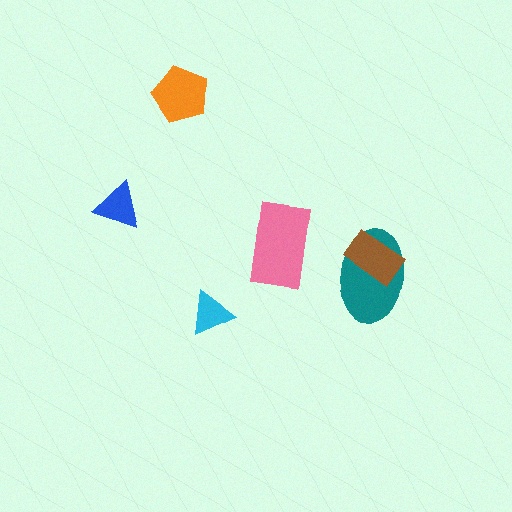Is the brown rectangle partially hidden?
No, no other shape covers it.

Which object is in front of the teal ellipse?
The brown rectangle is in front of the teal ellipse.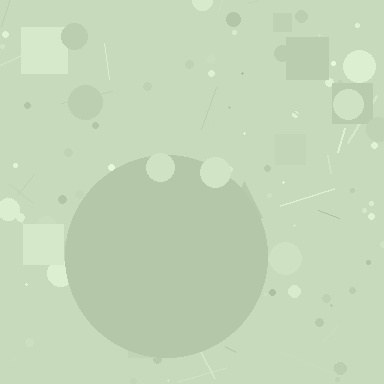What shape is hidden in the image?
A circle is hidden in the image.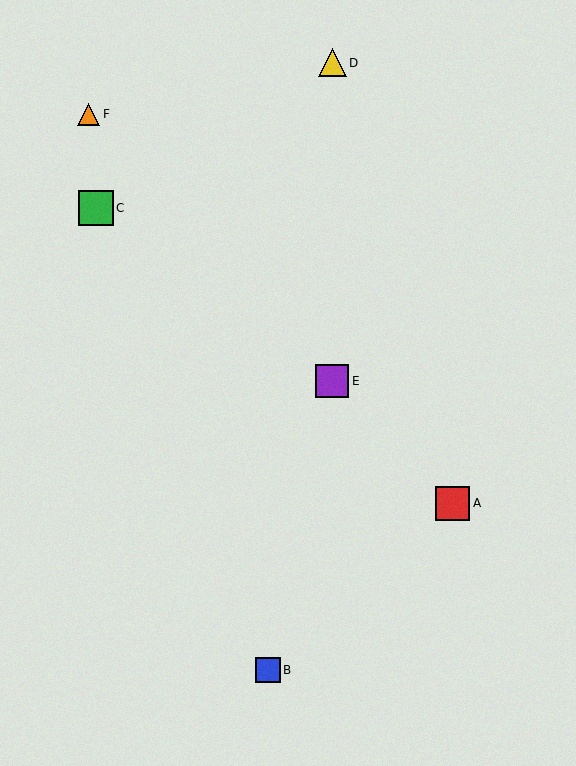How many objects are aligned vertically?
2 objects (D, E) are aligned vertically.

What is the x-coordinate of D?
Object D is at x≈332.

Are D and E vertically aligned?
Yes, both are at x≈332.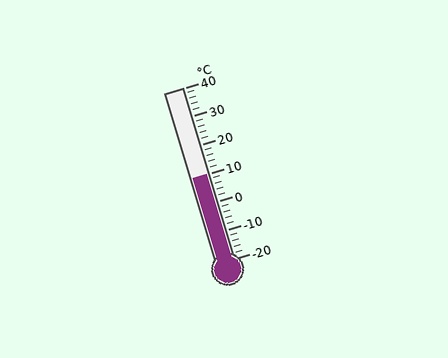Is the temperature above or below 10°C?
The temperature is at 10°C.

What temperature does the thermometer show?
The thermometer shows approximately 10°C.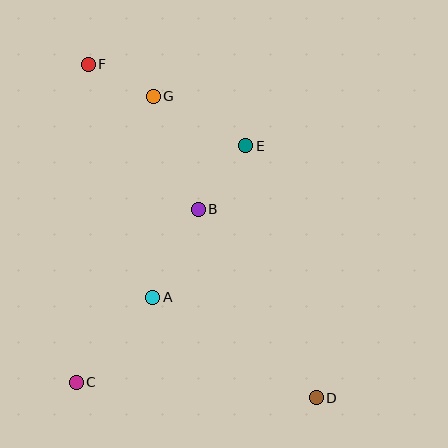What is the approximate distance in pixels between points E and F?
The distance between E and F is approximately 177 pixels.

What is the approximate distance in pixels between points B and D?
The distance between B and D is approximately 223 pixels.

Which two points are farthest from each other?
Points D and F are farthest from each other.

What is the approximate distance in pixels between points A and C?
The distance between A and C is approximately 115 pixels.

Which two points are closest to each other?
Points F and G are closest to each other.